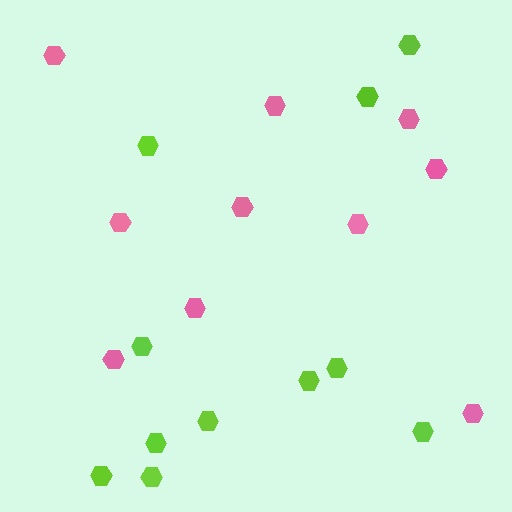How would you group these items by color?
There are 2 groups: one group of lime hexagons (11) and one group of pink hexagons (10).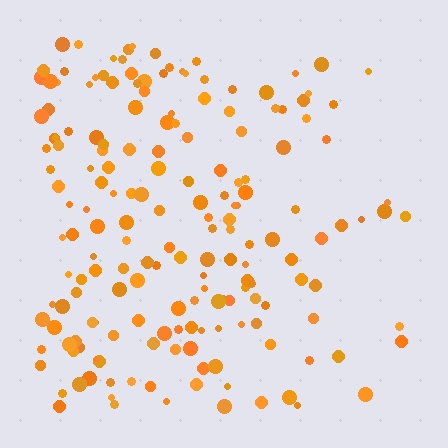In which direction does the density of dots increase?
From right to left, with the left side densest.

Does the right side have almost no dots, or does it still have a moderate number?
Still a moderate number, just noticeably fewer than the left.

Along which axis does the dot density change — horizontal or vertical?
Horizontal.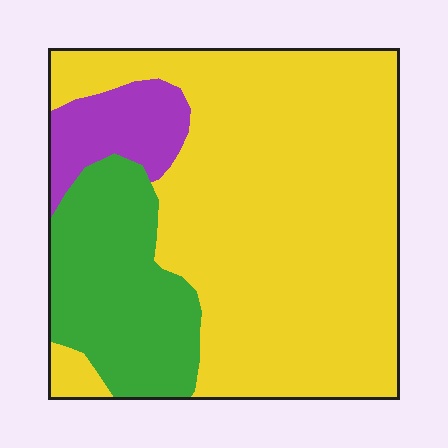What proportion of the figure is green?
Green covers 22% of the figure.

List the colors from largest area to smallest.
From largest to smallest: yellow, green, purple.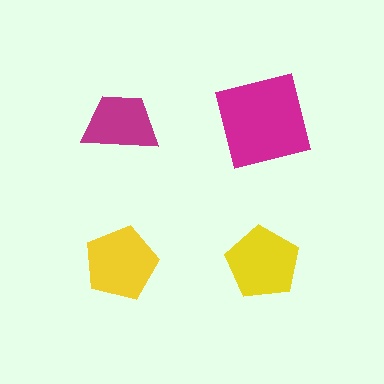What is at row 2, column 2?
A yellow pentagon.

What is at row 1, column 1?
A magenta trapezoid.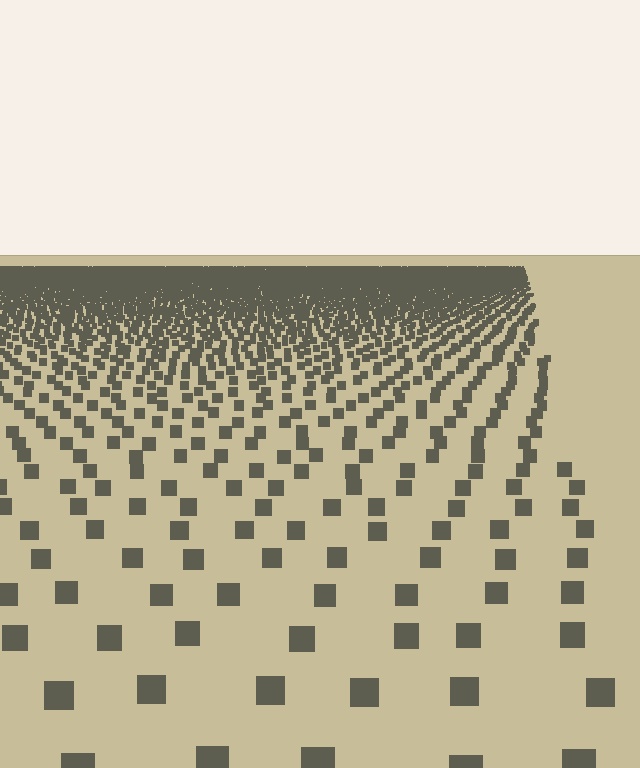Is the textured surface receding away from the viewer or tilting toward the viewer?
The surface is receding away from the viewer. Texture elements get smaller and denser toward the top.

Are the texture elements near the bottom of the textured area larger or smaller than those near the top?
Larger. Near the bottom, elements are closer to the viewer and appear at a bigger on-screen size.